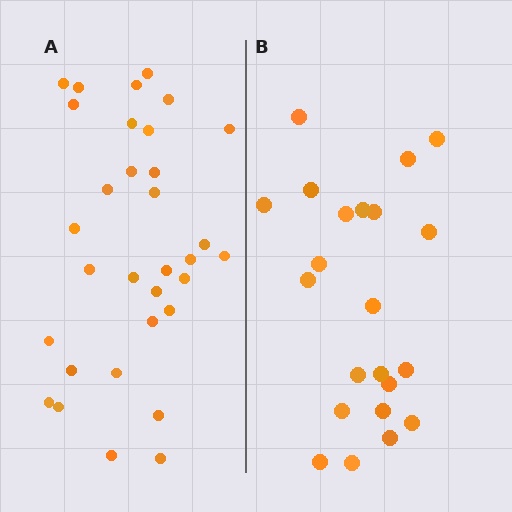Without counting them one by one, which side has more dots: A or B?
Region A (the left region) has more dots.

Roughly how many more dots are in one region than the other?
Region A has roughly 10 or so more dots than region B.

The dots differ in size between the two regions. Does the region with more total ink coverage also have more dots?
No. Region B has more total ink coverage because its dots are larger, but region A actually contains more individual dots. Total area can be misleading — the number of items is what matters here.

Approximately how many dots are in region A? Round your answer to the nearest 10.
About 30 dots. (The exact count is 32, which rounds to 30.)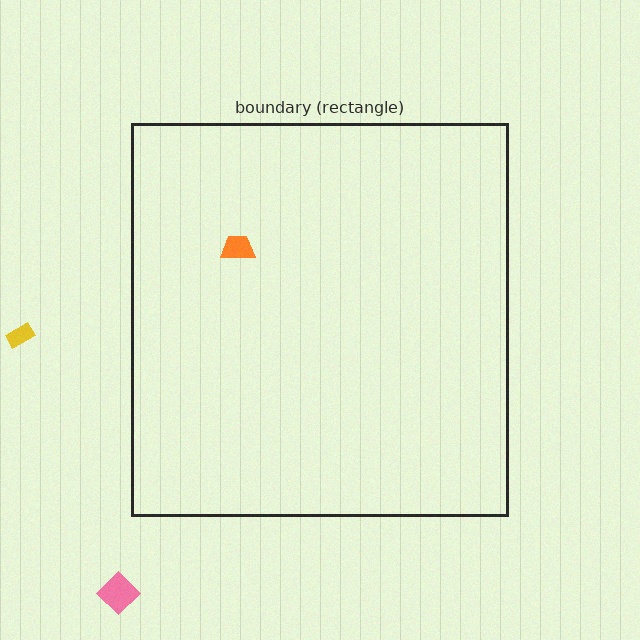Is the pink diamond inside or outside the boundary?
Outside.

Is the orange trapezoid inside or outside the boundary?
Inside.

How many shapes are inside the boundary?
1 inside, 2 outside.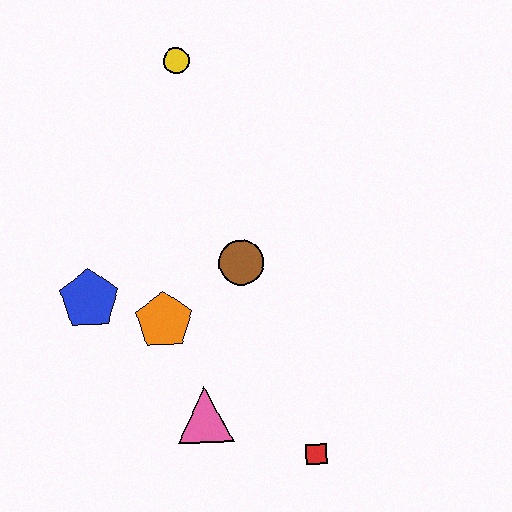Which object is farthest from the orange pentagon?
The yellow circle is farthest from the orange pentagon.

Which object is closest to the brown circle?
The orange pentagon is closest to the brown circle.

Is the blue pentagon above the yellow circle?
No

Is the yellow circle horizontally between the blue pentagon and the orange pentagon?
No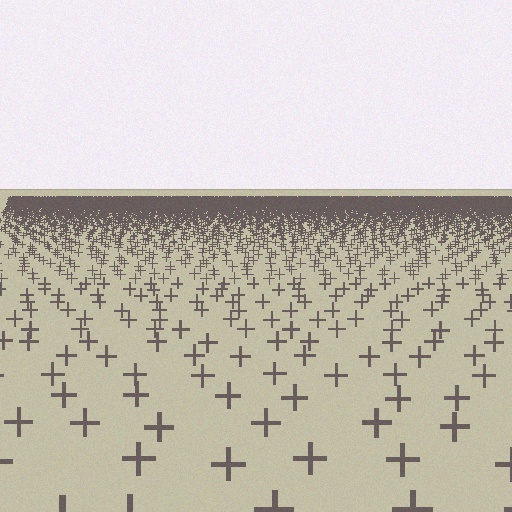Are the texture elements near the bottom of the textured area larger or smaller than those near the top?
Larger. Near the bottom, elements are closer to the viewer and appear at a bigger on-screen size.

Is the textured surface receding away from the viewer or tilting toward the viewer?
The surface is receding away from the viewer. Texture elements get smaller and denser toward the top.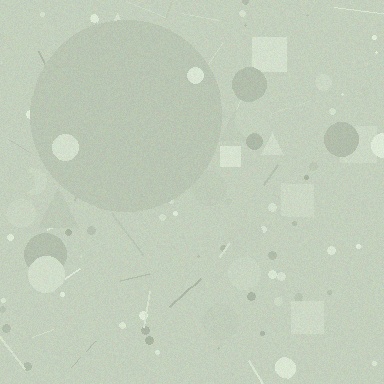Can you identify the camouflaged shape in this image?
The camouflaged shape is a circle.